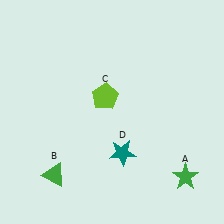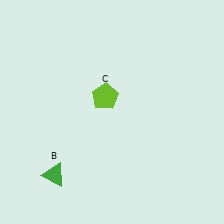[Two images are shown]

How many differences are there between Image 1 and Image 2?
There are 2 differences between the two images.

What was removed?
The green star (A), the teal star (D) were removed in Image 2.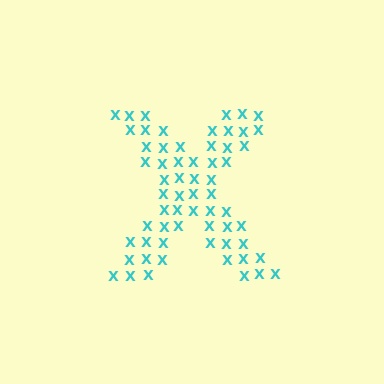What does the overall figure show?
The overall figure shows the letter X.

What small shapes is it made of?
It is made of small letter X's.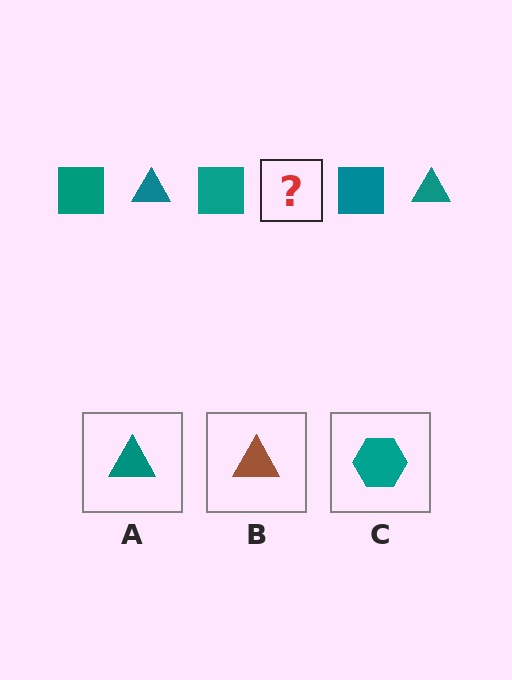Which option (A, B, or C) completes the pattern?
A.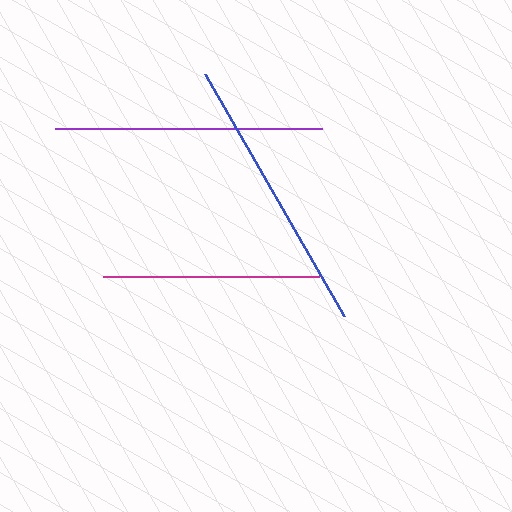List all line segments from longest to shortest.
From longest to shortest: blue, purple, magenta.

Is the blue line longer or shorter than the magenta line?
The blue line is longer than the magenta line.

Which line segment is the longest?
The blue line is the longest at approximately 278 pixels.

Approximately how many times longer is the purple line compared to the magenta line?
The purple line is approximately 1.2 times the length of the magenta line.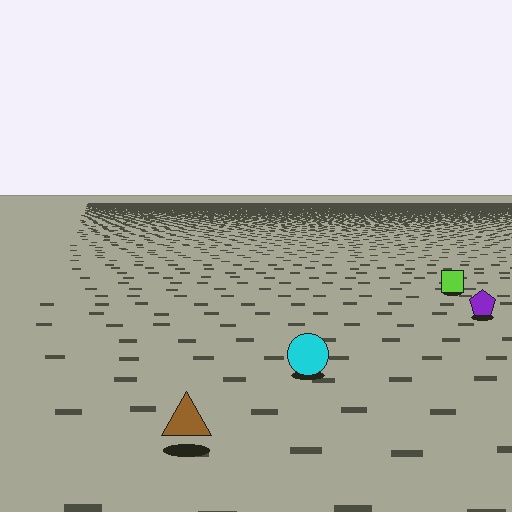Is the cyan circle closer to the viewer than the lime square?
Yes. The cyan circle is closer — you can tell from the texture gradient: the ground texture is coarser near it.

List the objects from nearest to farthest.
From nearest to farthest: the brown triangle, the cyan circle, the purple pentagon, the lime square.